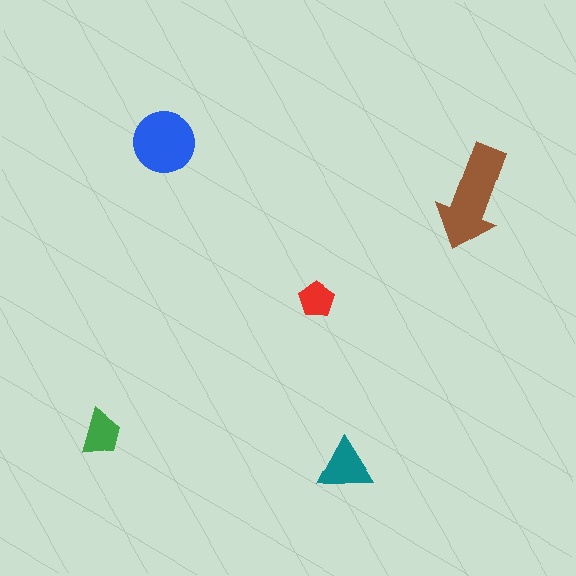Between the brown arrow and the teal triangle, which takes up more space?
The brown arrow.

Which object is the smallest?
The red pentagon.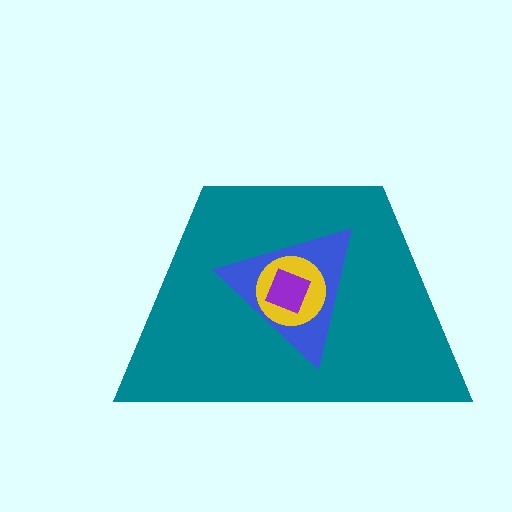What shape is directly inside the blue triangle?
The yellow circle.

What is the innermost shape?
The purple square.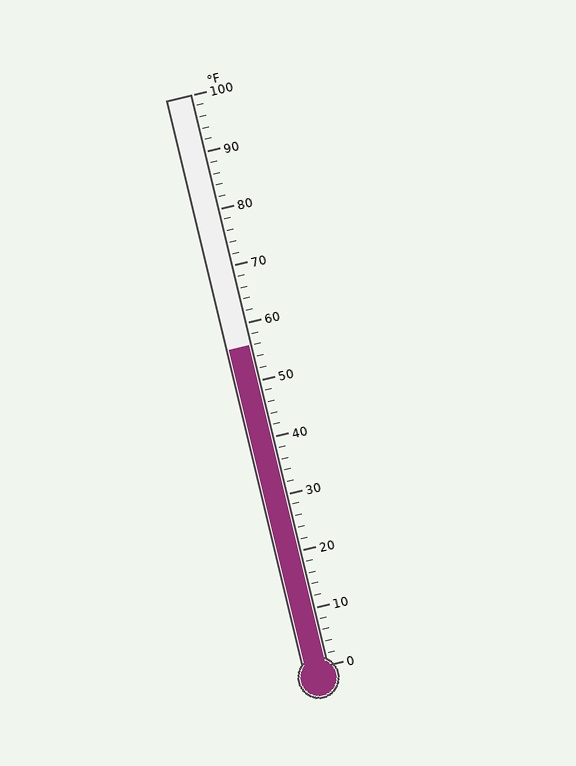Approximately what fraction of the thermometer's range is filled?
The thermometer is filled to approximately 55% of its range.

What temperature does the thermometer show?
The thermometer shows approximately 56°F.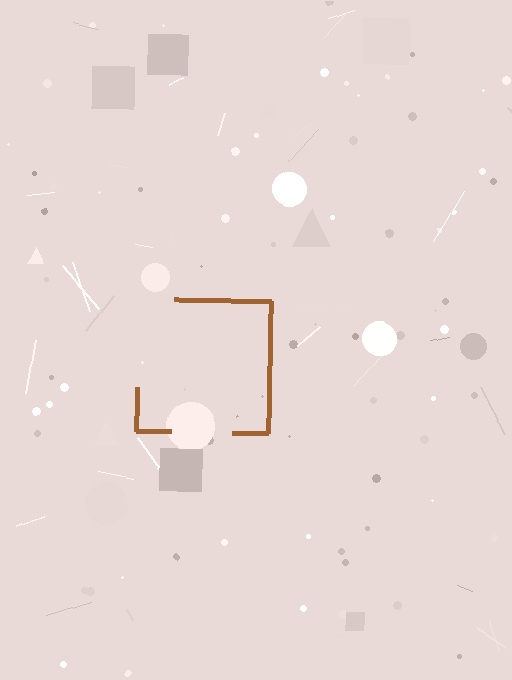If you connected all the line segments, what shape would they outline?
They would outline a square.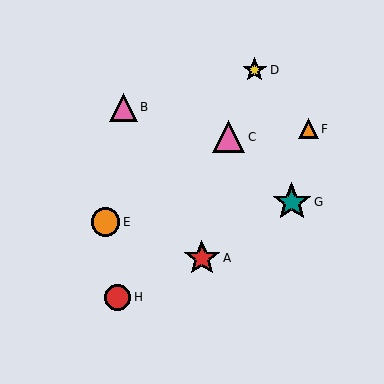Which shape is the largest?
The teal star (labeled G) is the largest.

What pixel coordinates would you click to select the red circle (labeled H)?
Click at (117, 297) to select the red circle H.